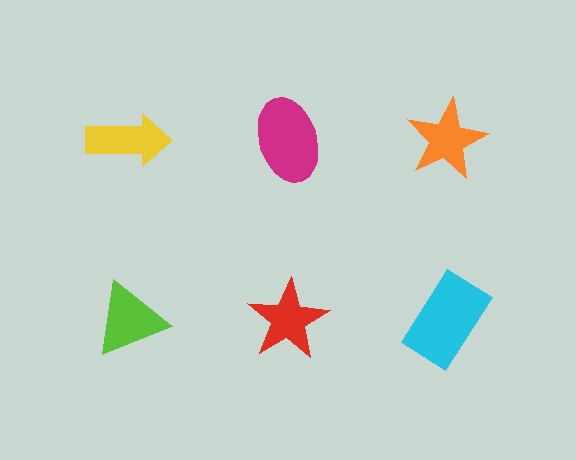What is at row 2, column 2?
A red star.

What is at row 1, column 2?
A magenta ellipse.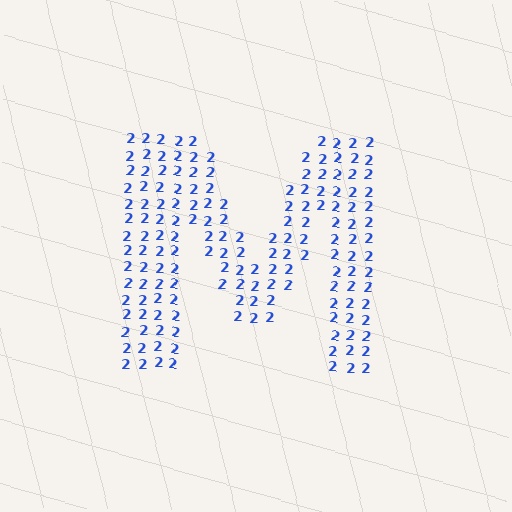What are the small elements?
The small elements are digit 2's.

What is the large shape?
The large shape is the letter M.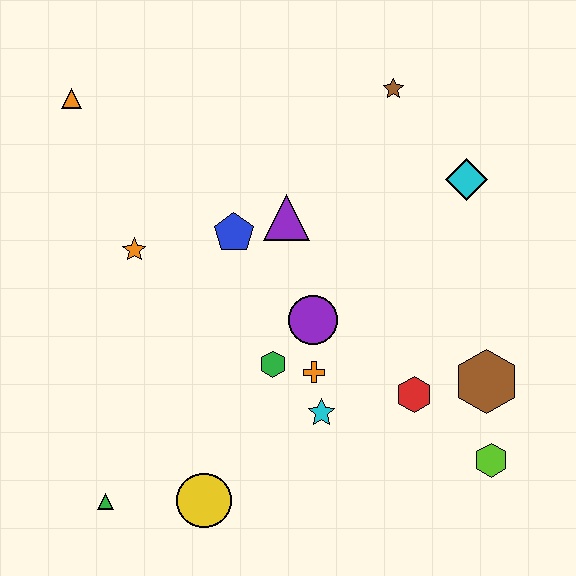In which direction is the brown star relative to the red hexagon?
The brown star is above the red hexagon.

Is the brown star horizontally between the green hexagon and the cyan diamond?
Yes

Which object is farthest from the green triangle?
The brown star is farthest from the green triangle.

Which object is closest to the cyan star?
The orange cross is closest to the cyan star.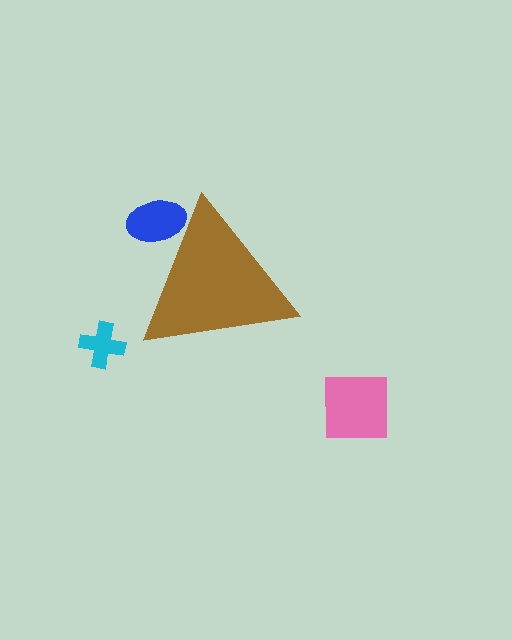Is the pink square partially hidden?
No, the pink square is fully visible.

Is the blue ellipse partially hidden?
Yes, the blue ellipse is partially hidden behind the brown triangle.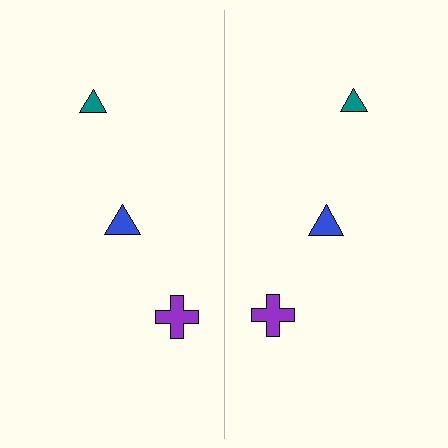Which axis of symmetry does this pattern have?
The pattern has a vertical axis of symmetry running through the center of the image.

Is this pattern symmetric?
Yes, this pattern has bilateral (reflection) symmetry.